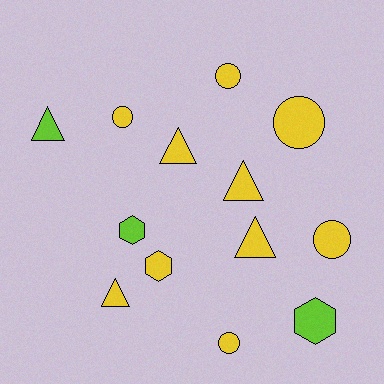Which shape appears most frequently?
Circle, with 5 objects.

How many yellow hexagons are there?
There is 1 yellow hexagon.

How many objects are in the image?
There are 13 objects.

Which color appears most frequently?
Yellow, with 10 objects.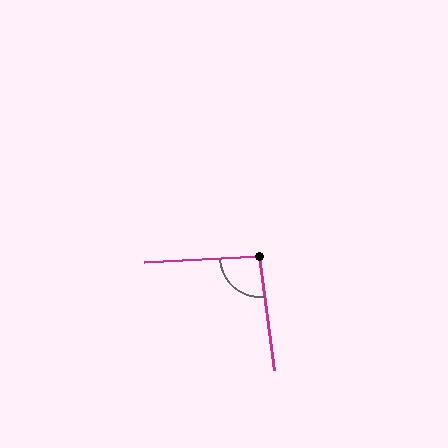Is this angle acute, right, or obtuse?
It is approximately a right angle.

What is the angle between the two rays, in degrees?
Approximately 95 degrees.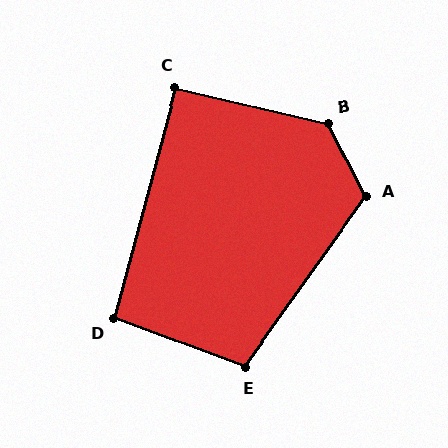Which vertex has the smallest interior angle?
C, at approximately 92 degrees.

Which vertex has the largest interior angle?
B, at approximately 130 degrees.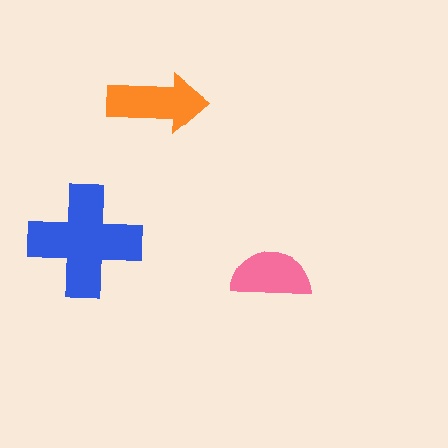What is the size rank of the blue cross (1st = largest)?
1st.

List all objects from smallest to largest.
The pink semicircle, the orange arrow, the blue cross.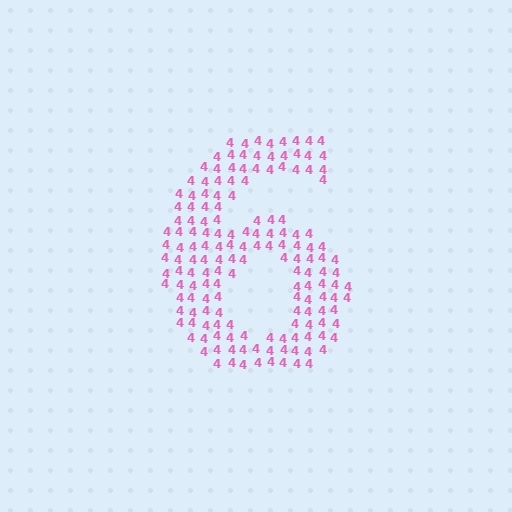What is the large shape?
The large shape is the digit 6.